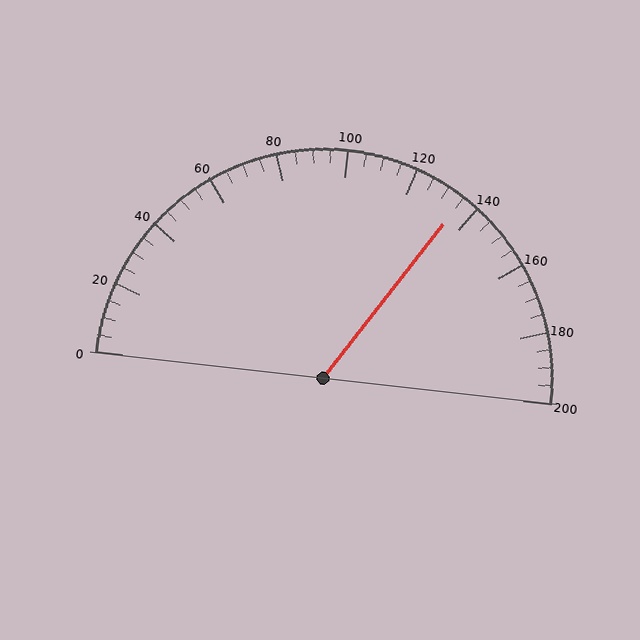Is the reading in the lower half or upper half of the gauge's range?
The reading is in the upper half of the range (0 to 200).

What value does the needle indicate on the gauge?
The needle indicates approximately 135.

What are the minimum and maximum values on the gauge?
The gauge ranges from 0 to 200.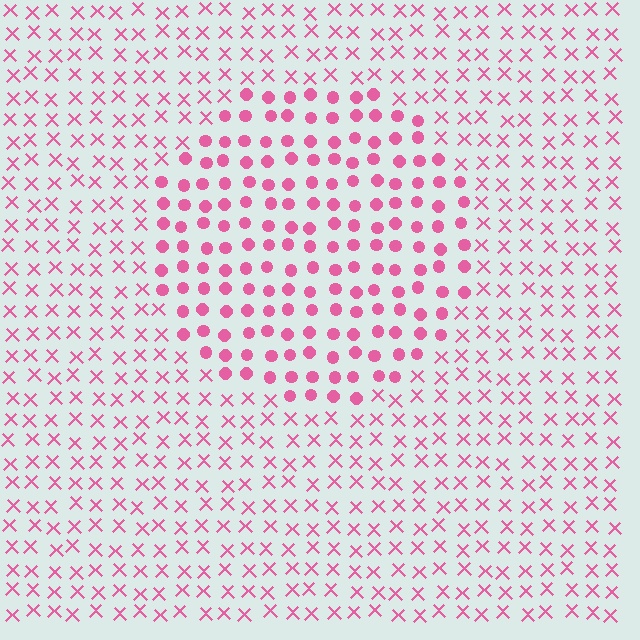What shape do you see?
I see a circle.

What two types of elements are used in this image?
The image uses circles inside the circle region and X marks outside it.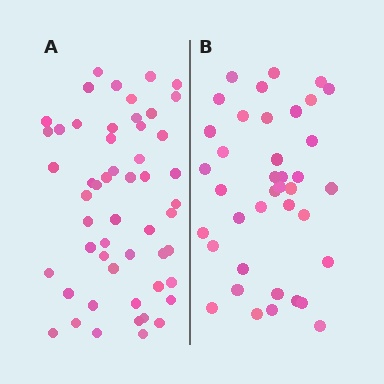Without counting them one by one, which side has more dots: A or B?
Region A (the left region) has more dots.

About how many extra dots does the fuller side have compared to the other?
Region A has approximately 15 more dots than region B.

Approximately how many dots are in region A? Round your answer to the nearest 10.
About 50 dots. (The exact count is 53, which rounds to 50.)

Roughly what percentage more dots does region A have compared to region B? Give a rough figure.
About 35% more.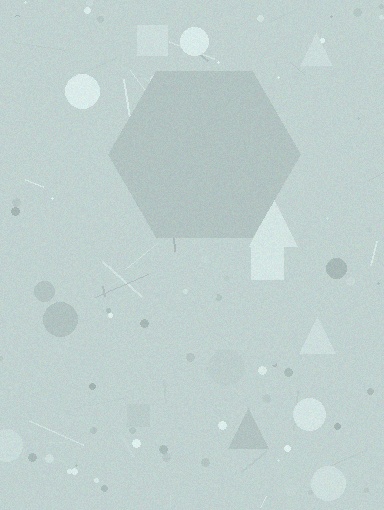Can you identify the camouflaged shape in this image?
The camouflaged shape is a hexagon.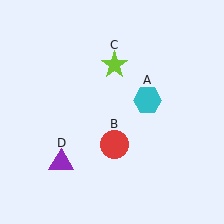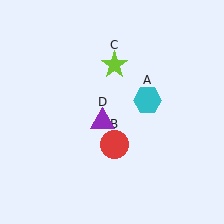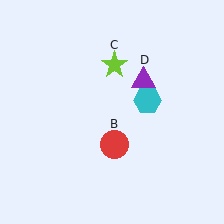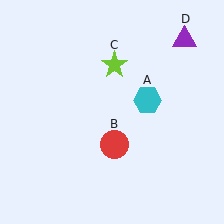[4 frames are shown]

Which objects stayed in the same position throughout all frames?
Cyan hexagon (object A) and red circle (object B) and lime star (object C) remained stationary.